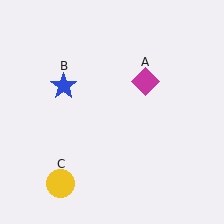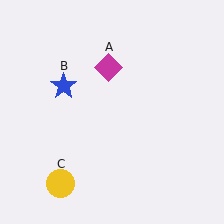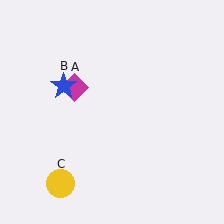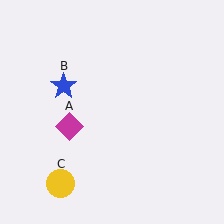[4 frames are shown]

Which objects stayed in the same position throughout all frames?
Blue star (object B) and yellow circle (object C) remained stationary.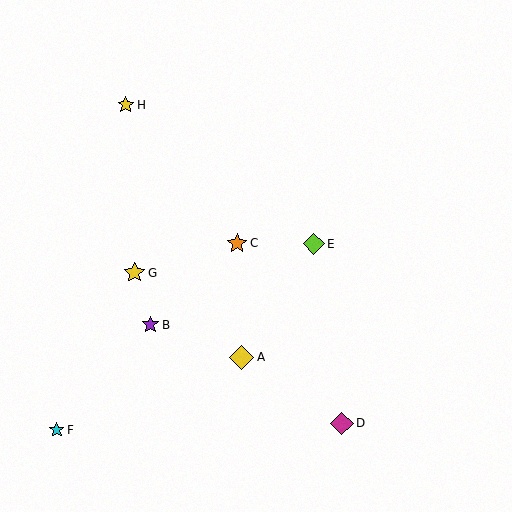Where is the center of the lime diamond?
The center of the lime diamond is at (314, 244).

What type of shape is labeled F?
Shape F is a cyan star.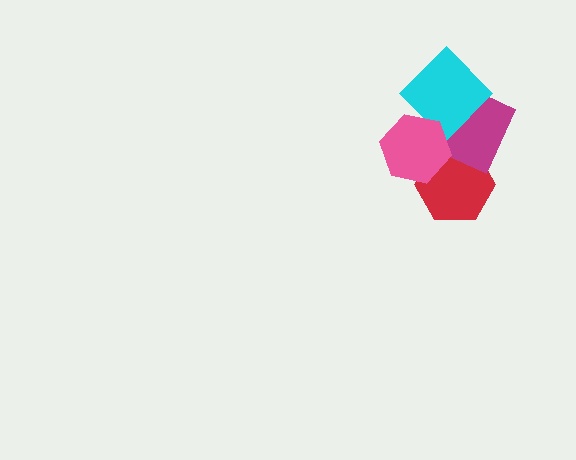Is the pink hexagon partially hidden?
No, no other shape covers it.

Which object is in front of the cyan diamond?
The pink hexagon is in front of the cyan diamond.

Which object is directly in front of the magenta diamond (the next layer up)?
The cyan diamond is directly in front of the magenta diamond.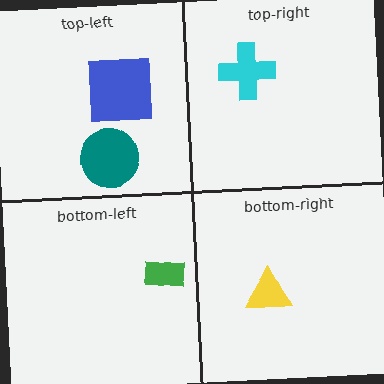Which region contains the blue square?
The top-left region.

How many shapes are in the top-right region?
1.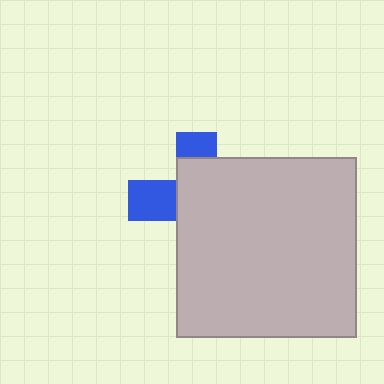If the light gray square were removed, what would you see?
You would see the complete blue cross.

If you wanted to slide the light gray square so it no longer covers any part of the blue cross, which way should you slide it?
Slide it right — that is the most direct way to separate the two shapes.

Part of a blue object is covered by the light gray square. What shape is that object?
It is a cross.